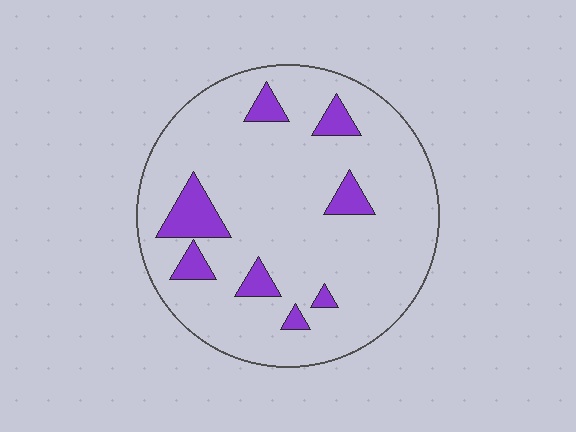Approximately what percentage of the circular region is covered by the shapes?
Approximately 10%.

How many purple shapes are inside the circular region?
8.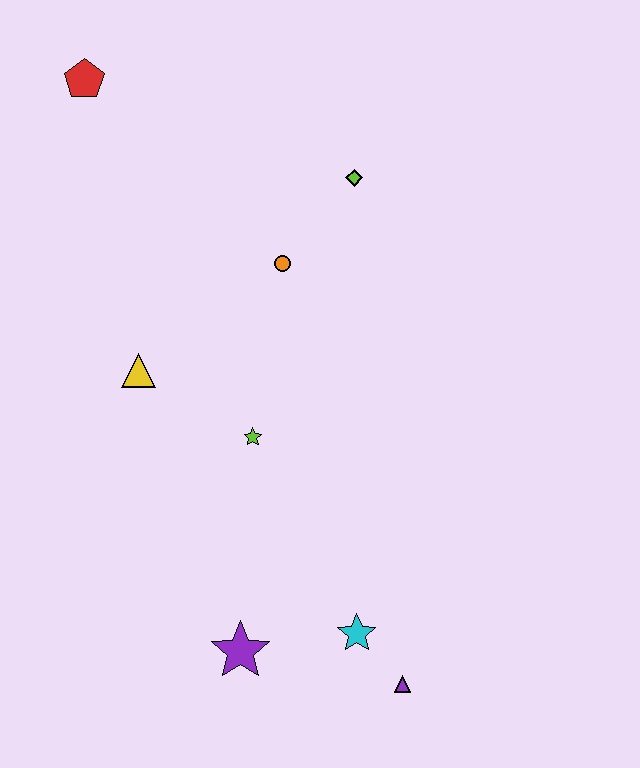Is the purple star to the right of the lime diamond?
No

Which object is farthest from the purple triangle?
The red pentagon is farthest from the purple triangle.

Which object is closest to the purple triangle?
The cyan star is closest to the purple triangle.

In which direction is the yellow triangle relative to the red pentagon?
The yellow triangle is below the red pentagon.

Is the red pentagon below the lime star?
No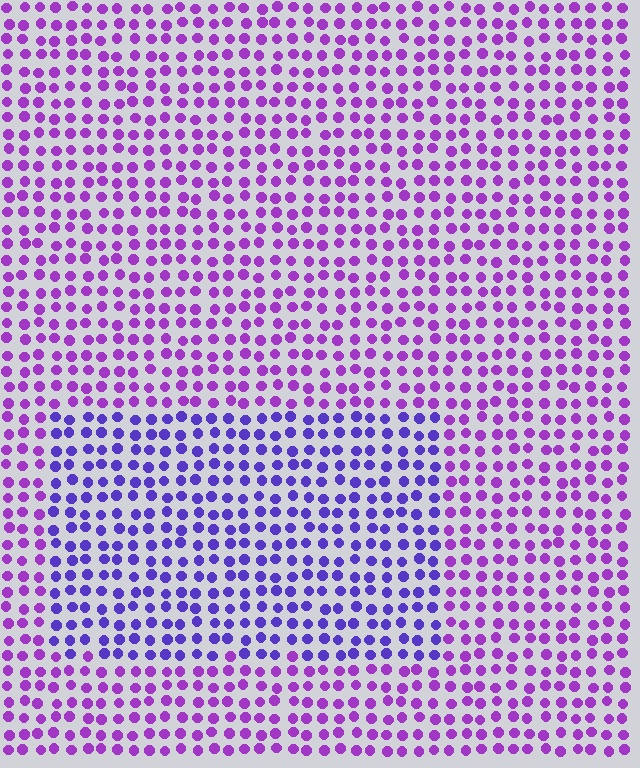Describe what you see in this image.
The image is filled with small purple elements in a uniform arrangement. A rectangle-shaped region is visible where the elements are tinted to a slightly different hue, forming a subtle color boundary.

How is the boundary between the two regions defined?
The boundary is defined purely by a slight shift in hue (about 32 degrees). Spacing, size, and orientation are identical on both sides.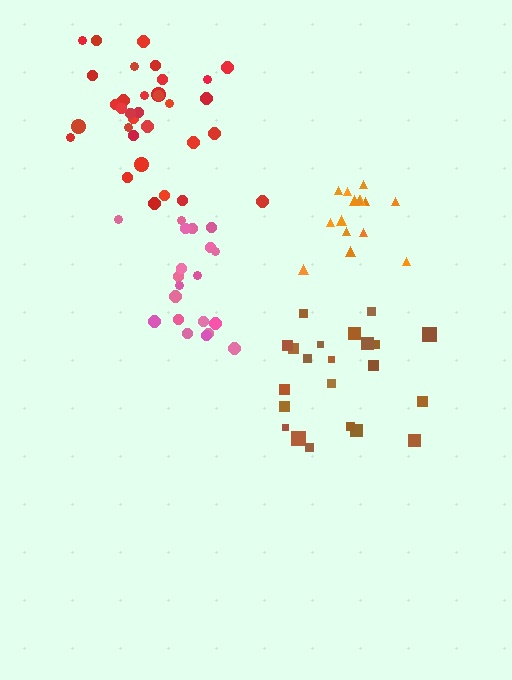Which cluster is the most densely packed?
Orange.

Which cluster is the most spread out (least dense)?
Brown.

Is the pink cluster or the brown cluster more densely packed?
Pink.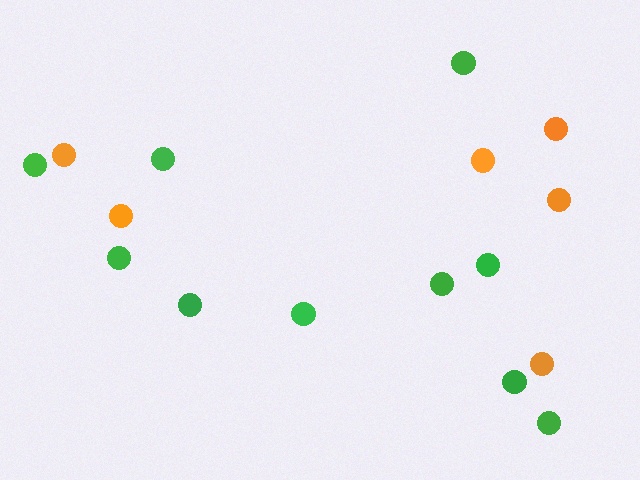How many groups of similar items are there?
There are 2 groups: one group of orange circles (6) and one group of green circles (10).